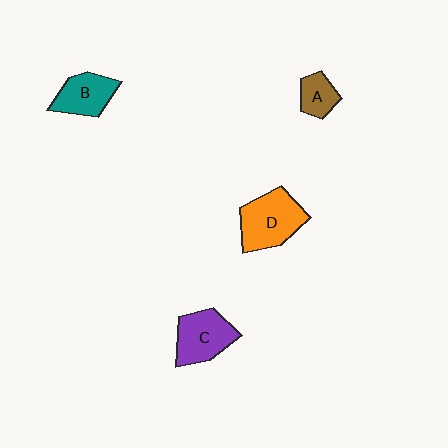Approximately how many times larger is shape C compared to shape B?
Approximately 1.2 times.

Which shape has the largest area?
Shape D (orange).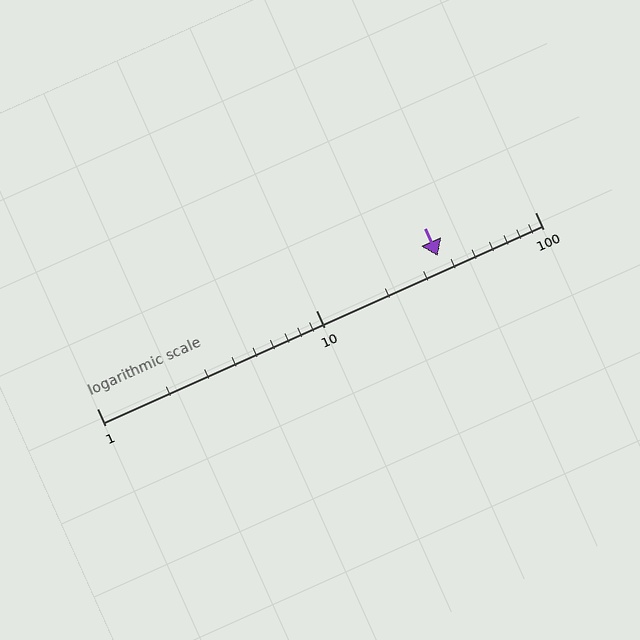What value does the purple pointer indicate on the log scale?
The pointer indicates approximately 36.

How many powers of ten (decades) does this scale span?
The scale spans 2 decades, from 1 to 100.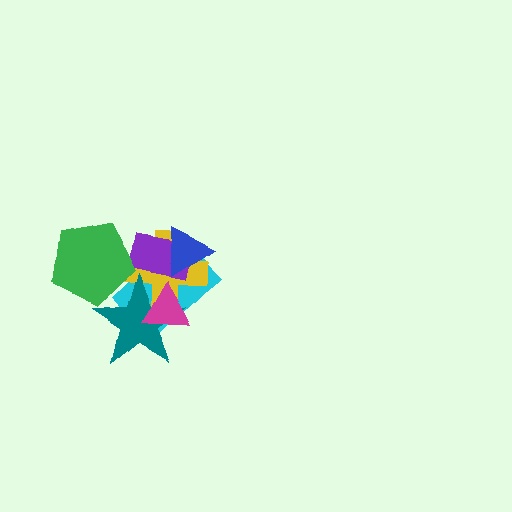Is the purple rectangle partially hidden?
Yes, it is partially covered by another shape.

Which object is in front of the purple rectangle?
The blue triangle is in front of the purple rectangle.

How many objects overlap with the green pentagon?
3 objects overlap with the green pentagon.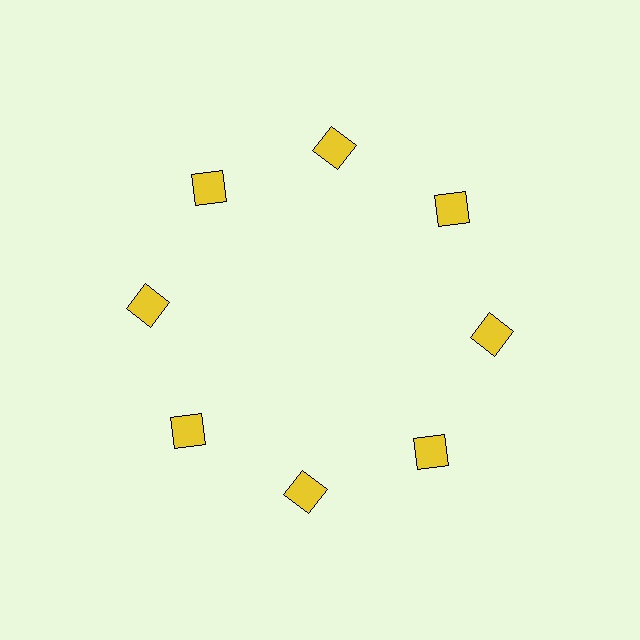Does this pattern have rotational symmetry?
Yes, this pattern has 8-fold rotational symmetry. It looks the same after rotating 45 degrees around the center.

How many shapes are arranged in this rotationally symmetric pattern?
There are 8 shapes, arranged in 8 groups of 1.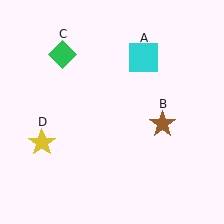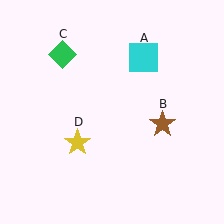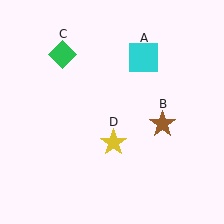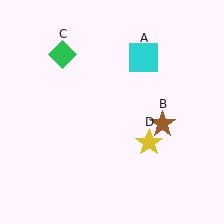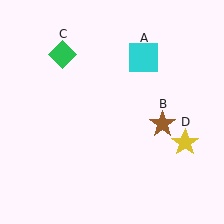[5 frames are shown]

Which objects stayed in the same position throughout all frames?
Cyan square (object A) and brown star (object B) and green diamond (object C) remained stationary.